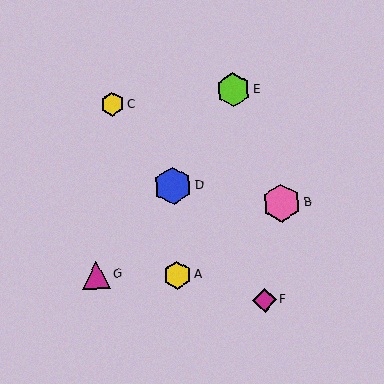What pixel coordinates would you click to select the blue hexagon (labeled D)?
Click at (173, 186) to select the blue hexagon D.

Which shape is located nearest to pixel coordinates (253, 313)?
The magenta diamond (labeled F) at (265, 300) is nearest to that location.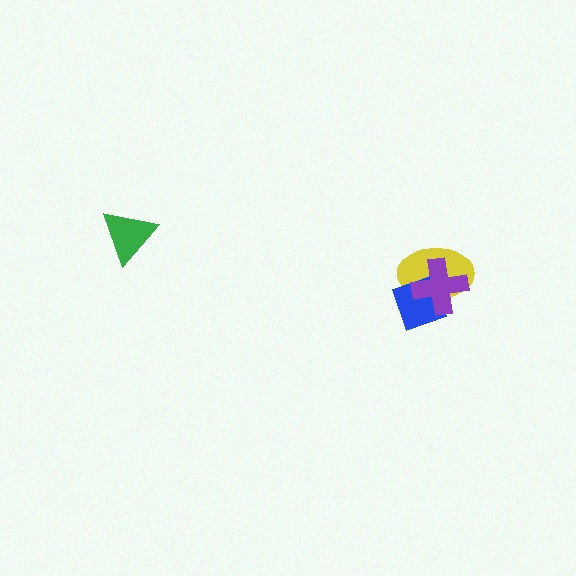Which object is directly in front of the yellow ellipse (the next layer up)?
The blue diamond is directly in front of the yellow ellipse.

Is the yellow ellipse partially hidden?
Yes, it is partially covered by another shape.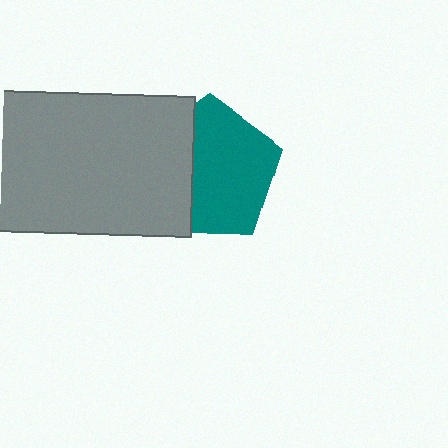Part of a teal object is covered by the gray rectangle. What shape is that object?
It is a pentagon.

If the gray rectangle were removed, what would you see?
You would see the complete teal pentagon.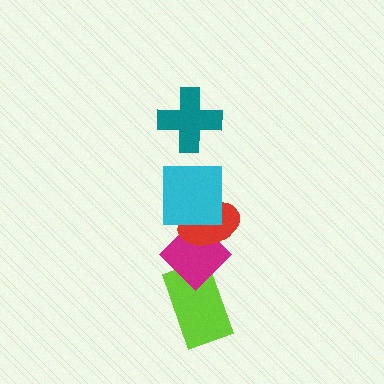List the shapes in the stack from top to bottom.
From top to bottom: the teal cross, the cyan square, the red ellipse, the magenta diamond, the lime rectangle.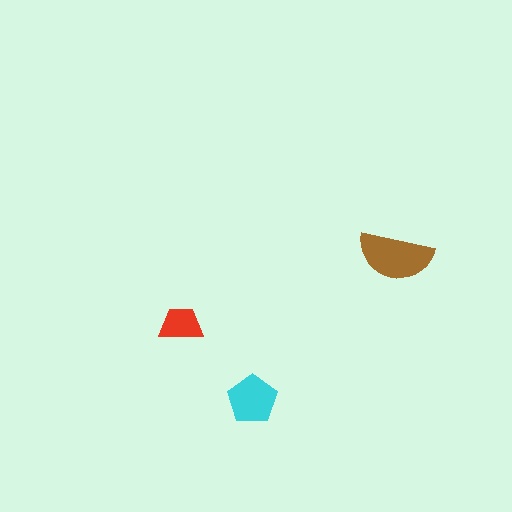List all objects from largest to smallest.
The brown semicircle, the cyan pentagon, the red trapezoid.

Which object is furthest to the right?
The brown semicircle is rightmost.